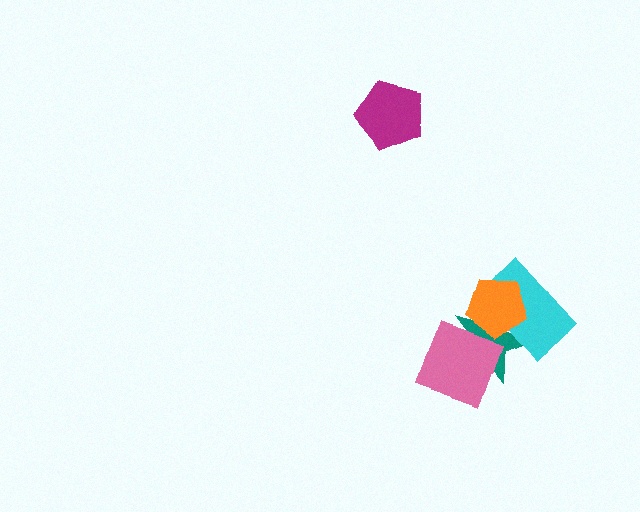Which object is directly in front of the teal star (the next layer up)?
The pink square is directly in front of the teal star.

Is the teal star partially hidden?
Yes, it is partially covered by another shape.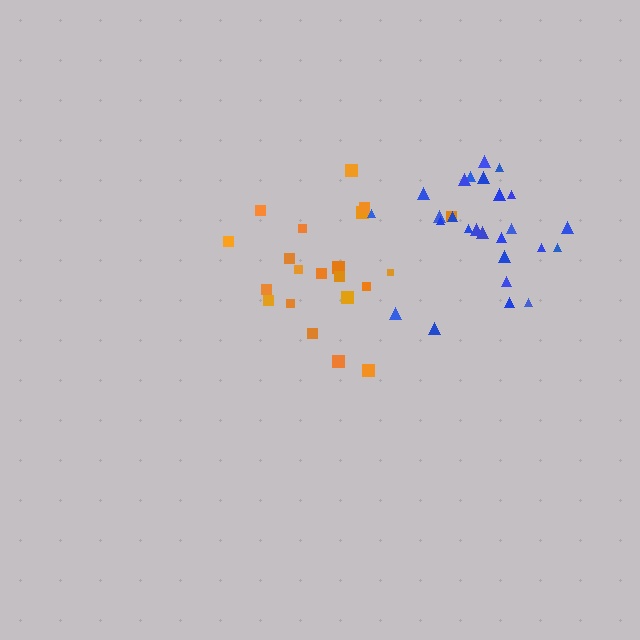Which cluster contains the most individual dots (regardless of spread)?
Blue (26).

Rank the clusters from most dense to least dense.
blue, orange.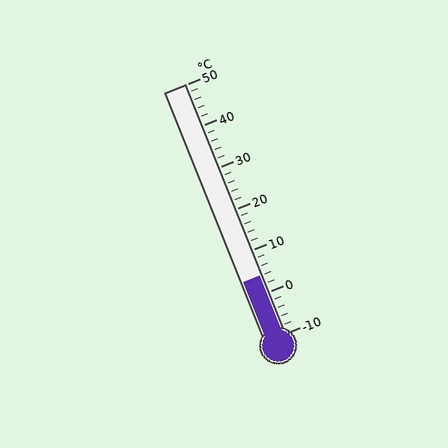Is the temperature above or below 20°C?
The temperature is below 20°C.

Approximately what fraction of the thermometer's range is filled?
The thermometer is filled to approximately 25% of its range.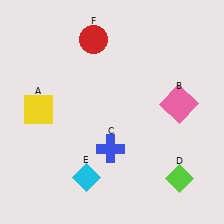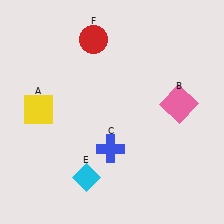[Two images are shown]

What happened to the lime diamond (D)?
The lime diamond (D) was removed in Image 2. It was in the bottom-right area of Image 1.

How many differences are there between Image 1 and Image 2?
There is 1 difference between the two images.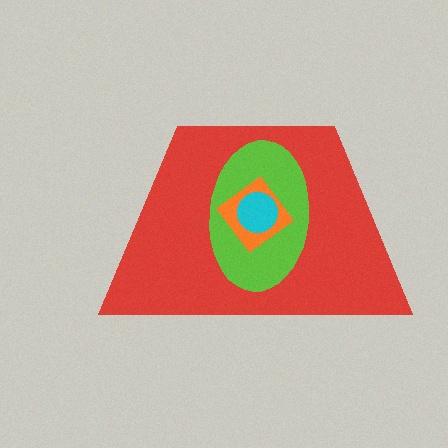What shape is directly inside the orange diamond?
The cyan circle.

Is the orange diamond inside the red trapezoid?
Yes.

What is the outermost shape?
The red trapezoid.